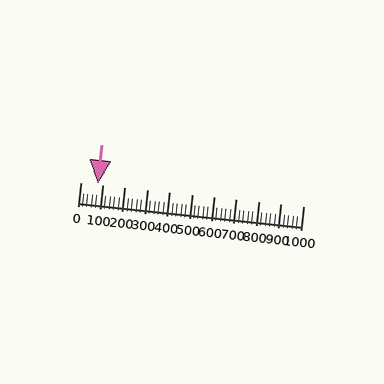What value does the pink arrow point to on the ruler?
The pink arrow points to approximately 80.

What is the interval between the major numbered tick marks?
The major tick marks are spaced 100 units apart.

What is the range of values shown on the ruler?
The ruler shows values from 0 to 1000.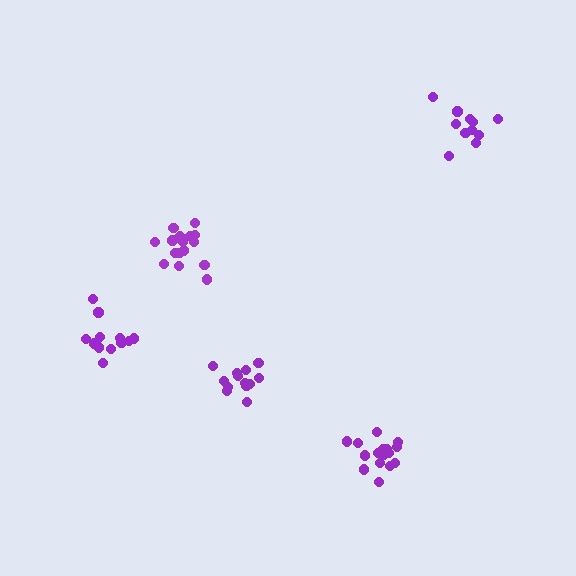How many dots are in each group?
Group 1: 11 dots, Group 2: 17 dots, Group 3: 12 dots, Group 4: 13 dots, Group 5: 16 dots (69 total).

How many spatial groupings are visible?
There are 5 spatial groupings.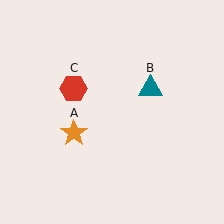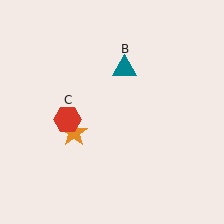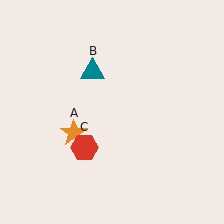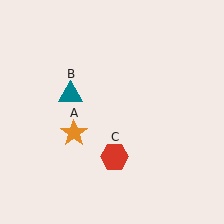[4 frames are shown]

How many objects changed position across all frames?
2 objects changed position: teal triangle (object B), red hexagon (object C).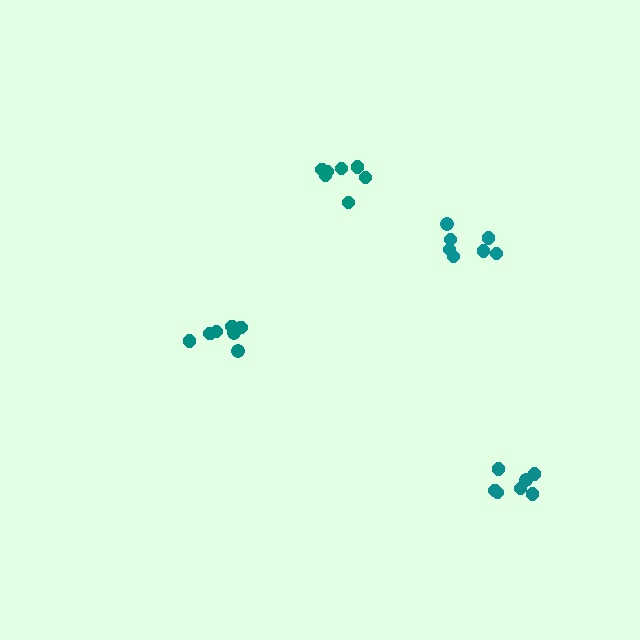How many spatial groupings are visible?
There are 4 spatial groupings.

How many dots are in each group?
Group 1: 7 dots, Group 2: 7 dots, Group 3: 7 dots, Group 4: 7 dots (28 total).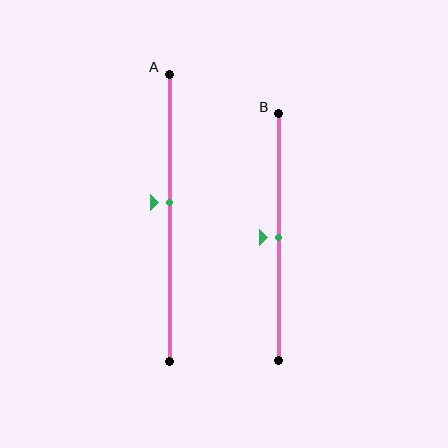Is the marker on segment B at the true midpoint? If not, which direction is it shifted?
Yes, the marker on segment B is at the true midpoint.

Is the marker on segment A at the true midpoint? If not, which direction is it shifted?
No, the marker on segment A is shifted upward by about 5% of the segment length.